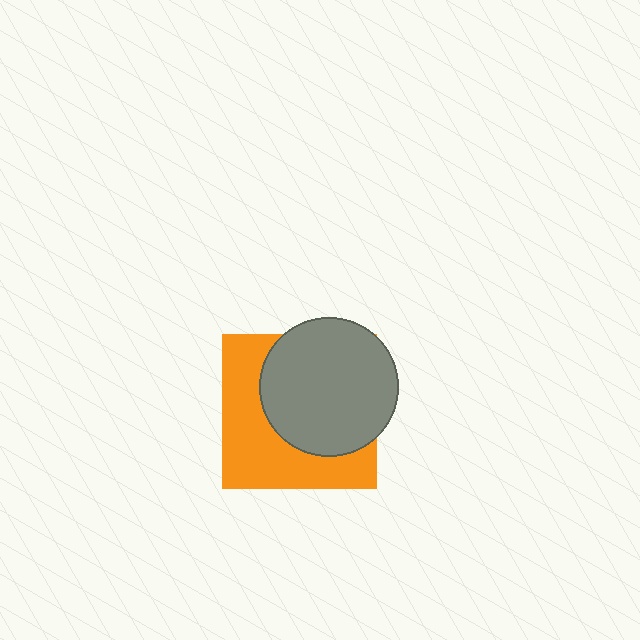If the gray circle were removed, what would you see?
You would see the complete orange square.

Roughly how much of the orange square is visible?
About half of it is visible (roughly 47%).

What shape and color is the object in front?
The object in front is a gray circle.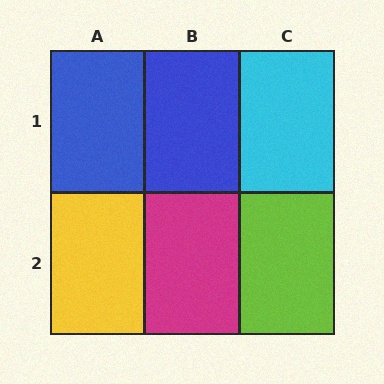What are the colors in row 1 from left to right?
Blue, blue, cyan.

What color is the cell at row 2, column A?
Yellow.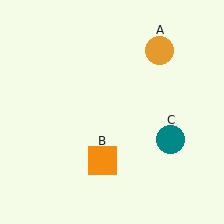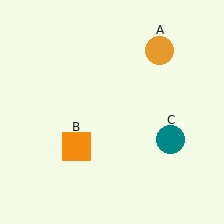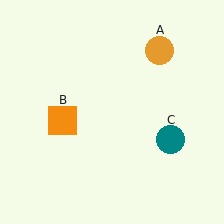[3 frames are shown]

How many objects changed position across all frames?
1 object changed position: orange square (object B).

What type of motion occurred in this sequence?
The orange square (object B) rotated clockwise around the center of the scene.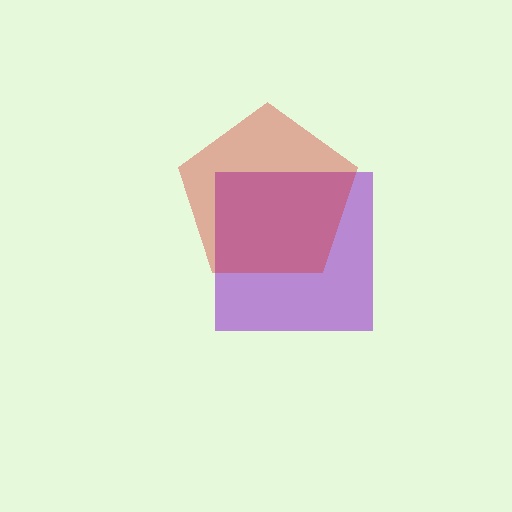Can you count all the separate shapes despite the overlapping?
Yes, there are 2 separate shapes.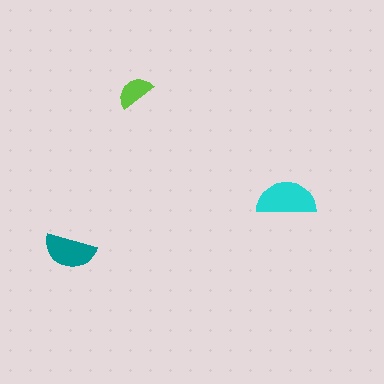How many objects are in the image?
There are 3 objects in the image.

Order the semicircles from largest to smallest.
the cyan one, the teal one, the lime one.